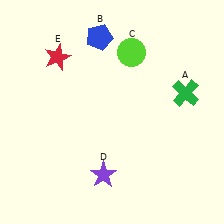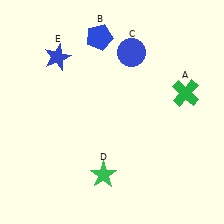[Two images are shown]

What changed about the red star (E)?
In Image 1, E is red. In Image 2, it changed to blue.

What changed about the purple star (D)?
In Image 1, D is purple. In Image 2, it changed to green.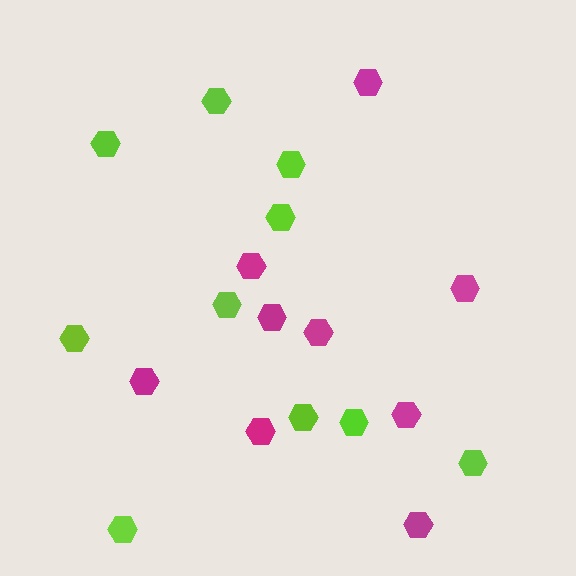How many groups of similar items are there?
There are 2 groups: one group of magenta hexagons (9) and one group of lime hexagons (10).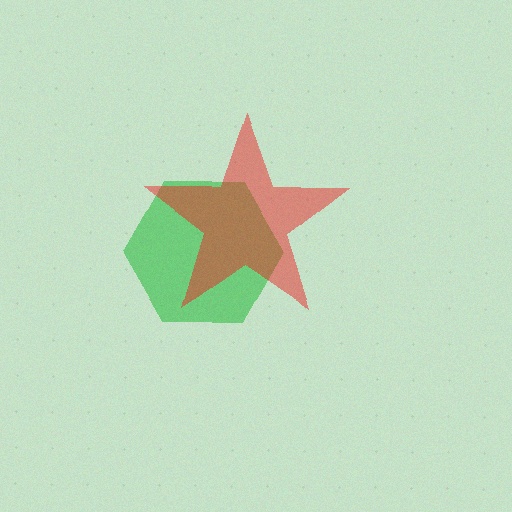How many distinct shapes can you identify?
There are 2 distinct shapes: a green hexagon, a red star.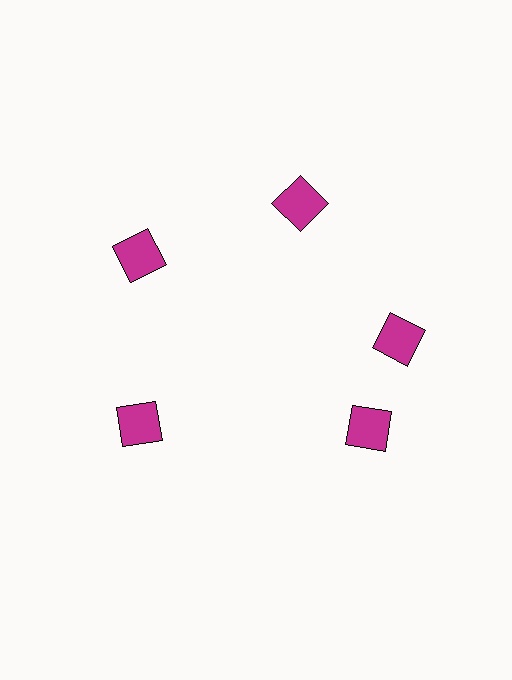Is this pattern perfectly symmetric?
No. The 5 magenta squares are arranged in a ring, but one element near the 5 o'clock position is rotated out of alignment along the ring, breaking the 5-fold rotational symmetry.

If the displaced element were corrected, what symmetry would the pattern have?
It would have 5-fold rotational symmetry — the pattern would map onto itself every 72 degrees.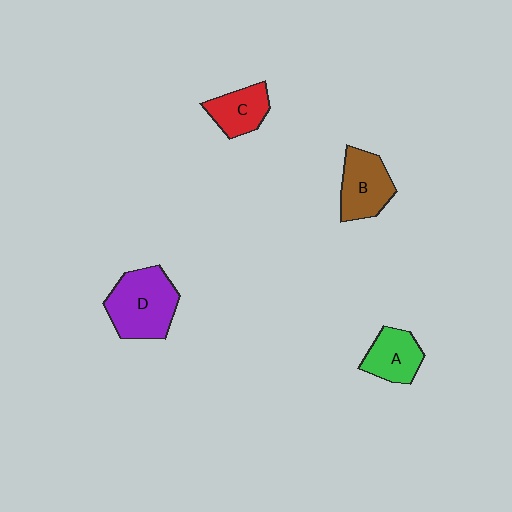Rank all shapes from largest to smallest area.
From largest to smallest: D (purple), B (brown), A (green), C (red).